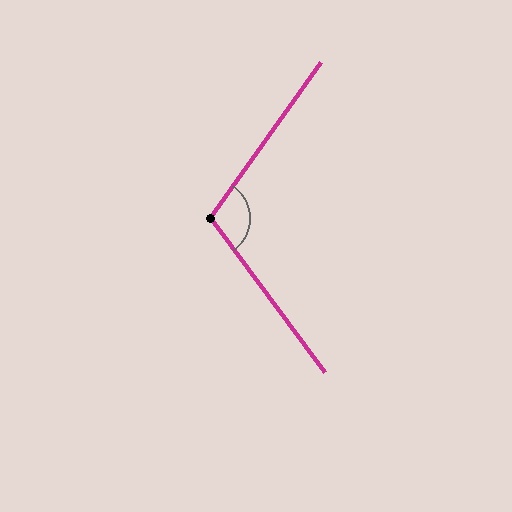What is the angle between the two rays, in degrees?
Approximately 108 degrees.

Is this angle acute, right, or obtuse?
It is obtuse.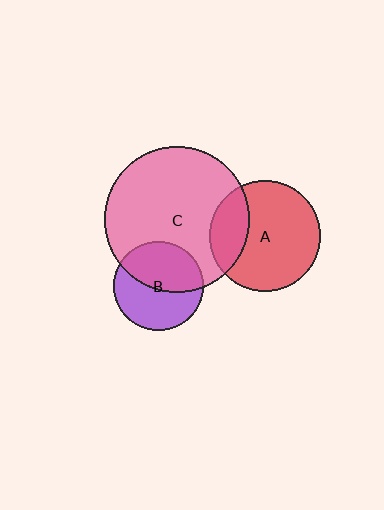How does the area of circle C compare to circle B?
Approximately 2.6 times.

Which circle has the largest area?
Circle C (pink).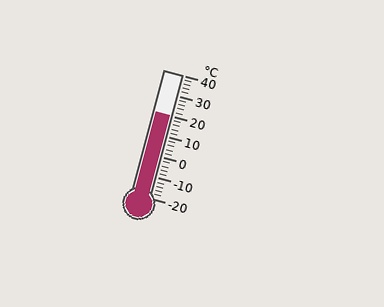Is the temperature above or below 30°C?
The temperature is below 30°C.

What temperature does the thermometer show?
The thermometer shows approximately 20°C.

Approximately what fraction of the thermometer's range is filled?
The thermometer is filled to approximately 65% of its range.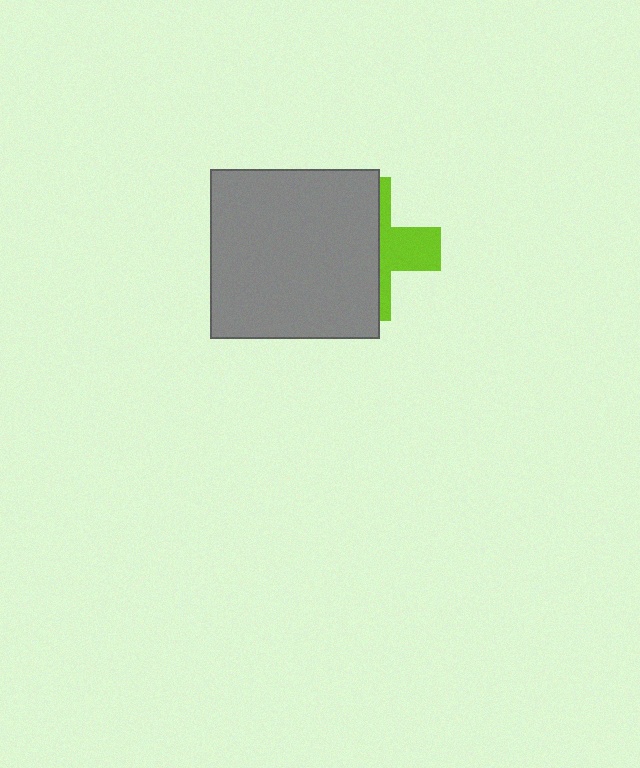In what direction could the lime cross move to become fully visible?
The lime cross could move right. That would shift it out from behind the gray square entirely.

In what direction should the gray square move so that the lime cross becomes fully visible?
The gray square should move left. That is the shortest direction to clear the overlap and leave the lime cross fully visible.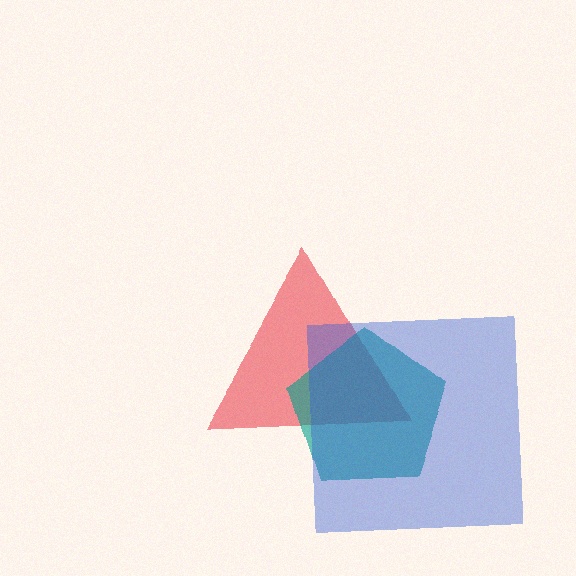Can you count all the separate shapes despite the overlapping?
Yes, there are 3 separate shapes.